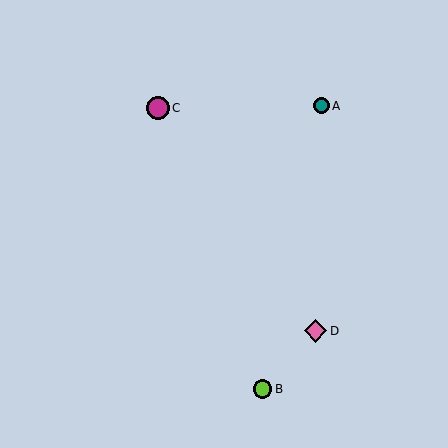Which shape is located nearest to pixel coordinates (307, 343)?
The pink diamond (labeled D) at (315, 331) is nearest to that location.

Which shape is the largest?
The magenta circle (labeled C) is the largest.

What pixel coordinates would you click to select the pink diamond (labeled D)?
Click at (315, 331) to select the pink diamond D.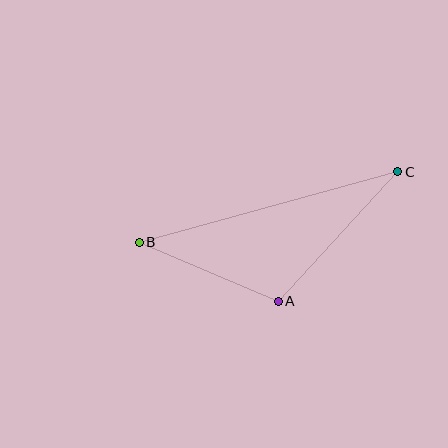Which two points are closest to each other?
Points A and B are closest to each other.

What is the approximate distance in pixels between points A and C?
The distance between A and C is approximately 176 pixels.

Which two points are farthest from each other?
Points B and C are farthest from each other.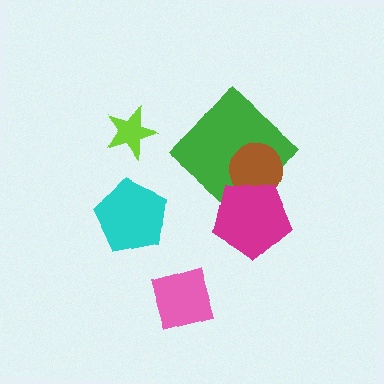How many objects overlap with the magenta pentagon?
2 objects overlap with the magenta pentagon.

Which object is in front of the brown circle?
The magenta pentagon is in front of the brown circle.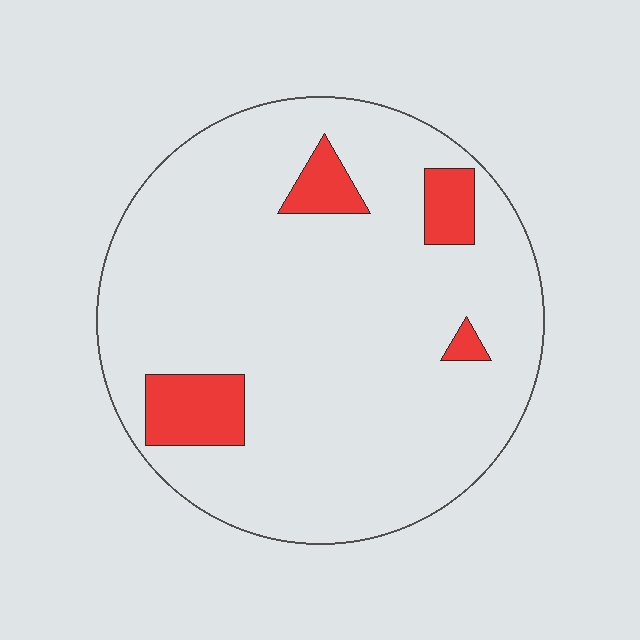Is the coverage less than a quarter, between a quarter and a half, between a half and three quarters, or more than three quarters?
Less than a quarter.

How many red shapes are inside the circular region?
4.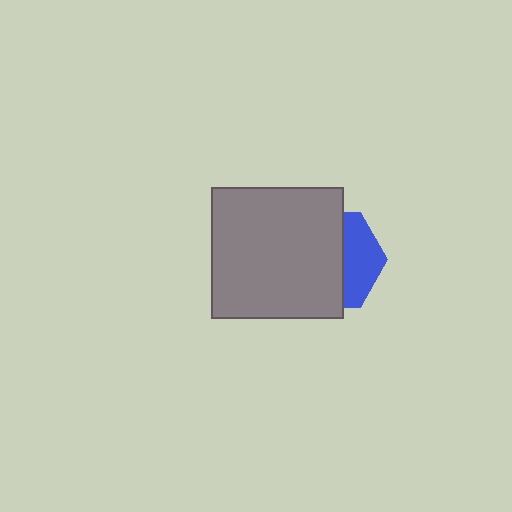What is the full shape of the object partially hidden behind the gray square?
The partially hidden object is a blue hexagon.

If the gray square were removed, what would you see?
You would see the complete blue hexagon.